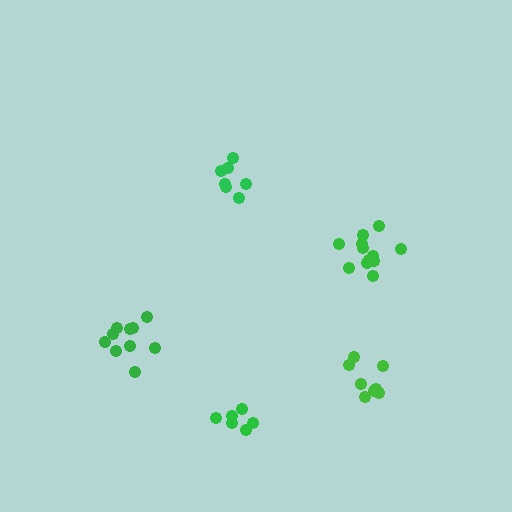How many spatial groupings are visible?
There are 5 spatial groupings.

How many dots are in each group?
Group 1: 12 dots, Group 2: 10 dots, Group 3: 6 dots, Group 4: 7 dots, Group 5: 8 dots (43 total).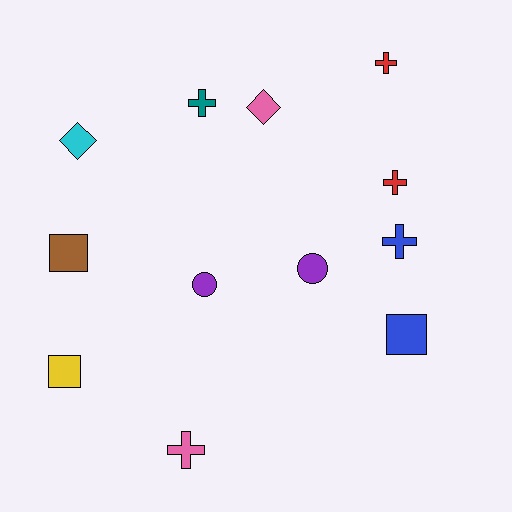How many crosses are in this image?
There are 5 crosses.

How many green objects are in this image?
There are no green objects.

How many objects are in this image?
There are 12 objects.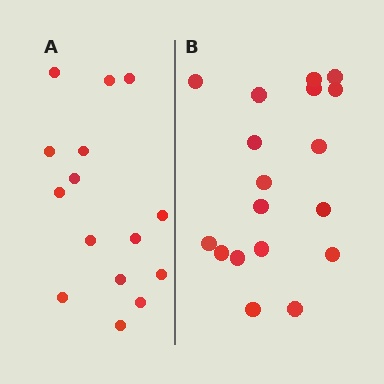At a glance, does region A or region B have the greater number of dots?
Region B (the right region) has more dots.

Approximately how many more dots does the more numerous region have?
Region B has just a few more — roughly 2 or 3 more dots than region A.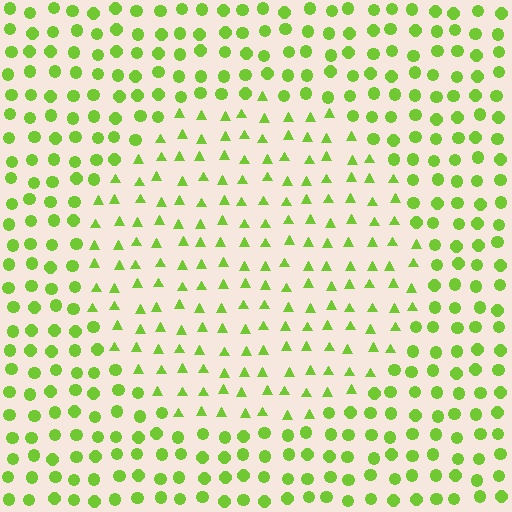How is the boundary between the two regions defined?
The boundary is defined by a change in element shape: triangles inside vs. circles outside. All elements share the same color and spacing.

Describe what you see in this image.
The image is filled with small lime elements arranged in a uniform grid. A circle-shaped region contains triangles, while the surrounding area contains circles. The boundary is defined purely by the change in element shape.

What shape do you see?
I see a circle.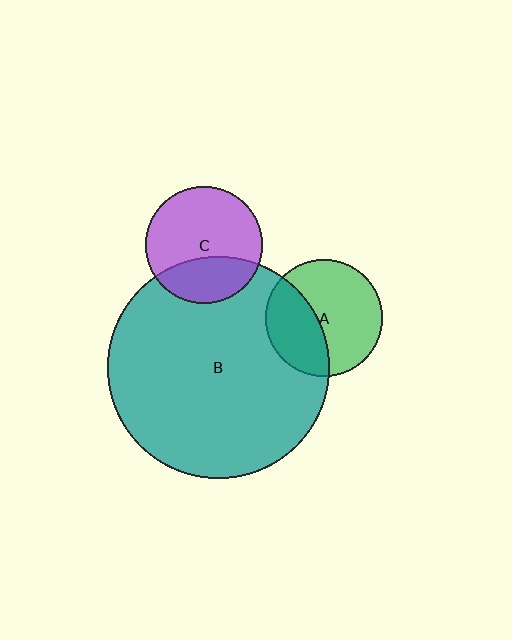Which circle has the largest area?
Circle B (teal).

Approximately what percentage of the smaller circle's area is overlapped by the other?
Approximately 40%.